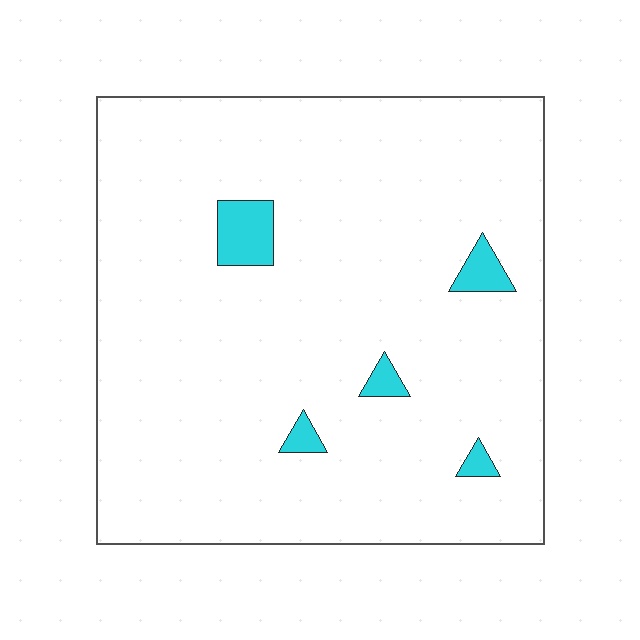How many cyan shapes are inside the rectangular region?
5.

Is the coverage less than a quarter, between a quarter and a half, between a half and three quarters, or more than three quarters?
Less than a quarter.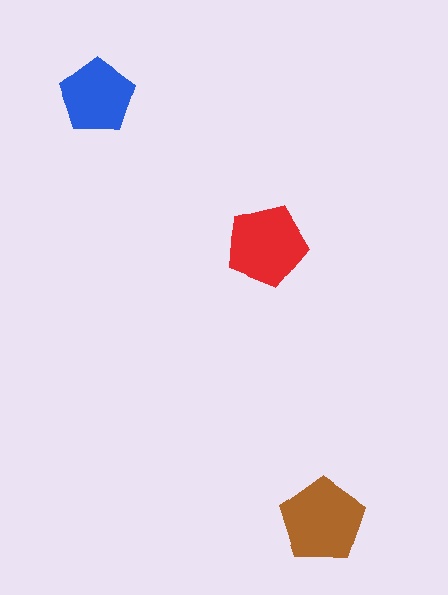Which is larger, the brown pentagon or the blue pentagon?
The brown one.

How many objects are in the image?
There are 3 objects in the image.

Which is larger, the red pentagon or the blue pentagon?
The red one.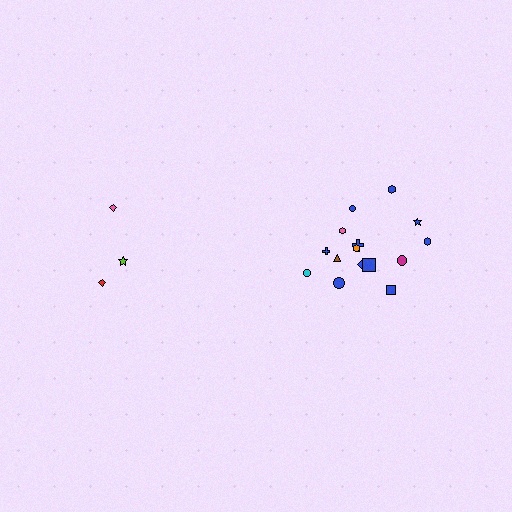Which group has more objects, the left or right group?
The right group.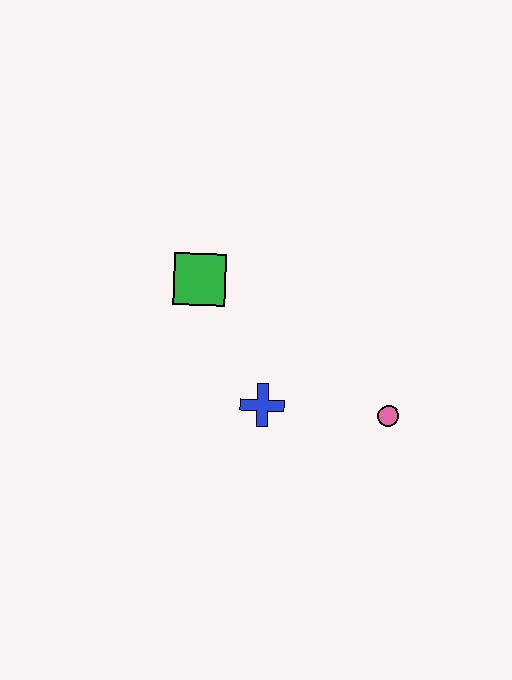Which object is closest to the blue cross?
The pink circle is closest to the blue cross.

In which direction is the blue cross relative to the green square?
The blue cross is below the green square.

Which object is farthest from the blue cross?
The green square is farthest from the blue cross.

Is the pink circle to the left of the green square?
No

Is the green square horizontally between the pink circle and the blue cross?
No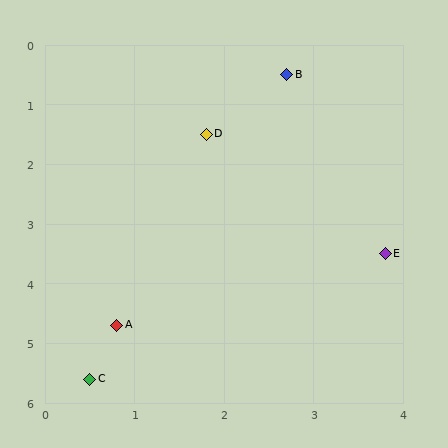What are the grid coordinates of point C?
Point C is at approximately (0.5, 5.6).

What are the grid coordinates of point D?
Point D is at approximately (1.8, 1.5).